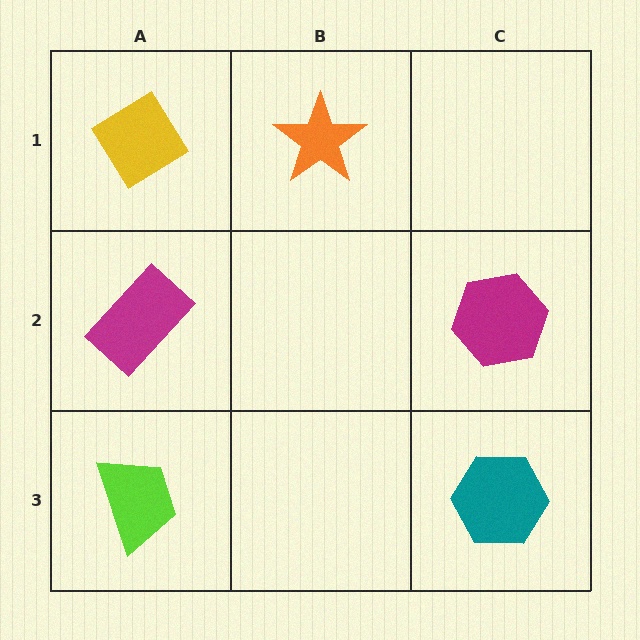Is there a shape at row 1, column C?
No, that cell is empty.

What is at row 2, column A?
A magenta rectangle.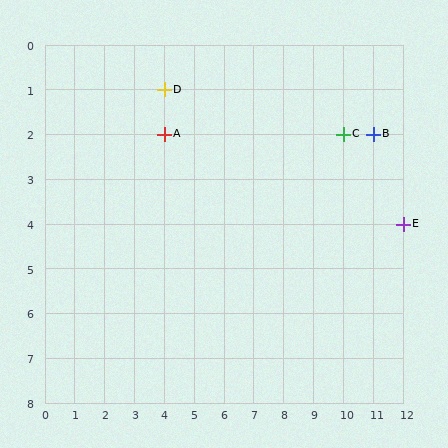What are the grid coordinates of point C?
Point C is at grid coordinates (10, 2).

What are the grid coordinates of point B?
Point B is at grid coordinates (11, 2).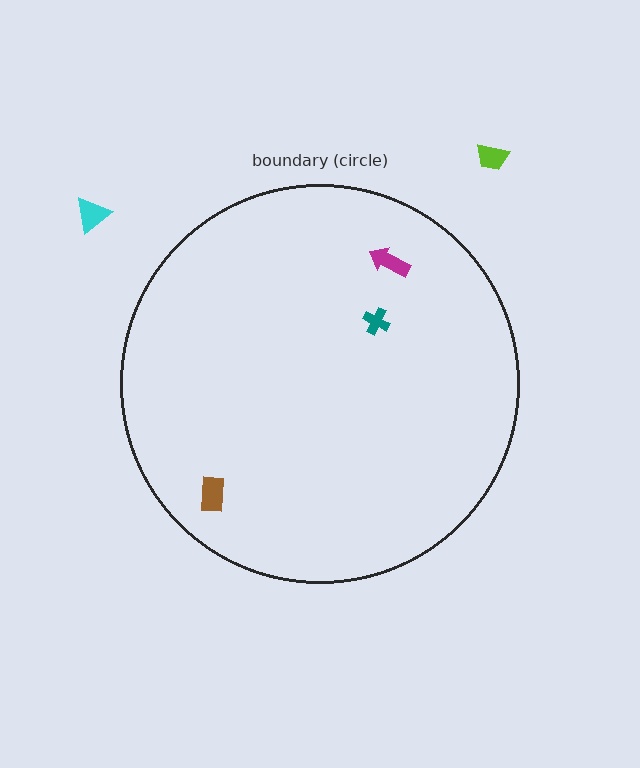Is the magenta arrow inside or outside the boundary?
Inside.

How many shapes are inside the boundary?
3 inside, 2 outside.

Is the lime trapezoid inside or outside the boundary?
Outside.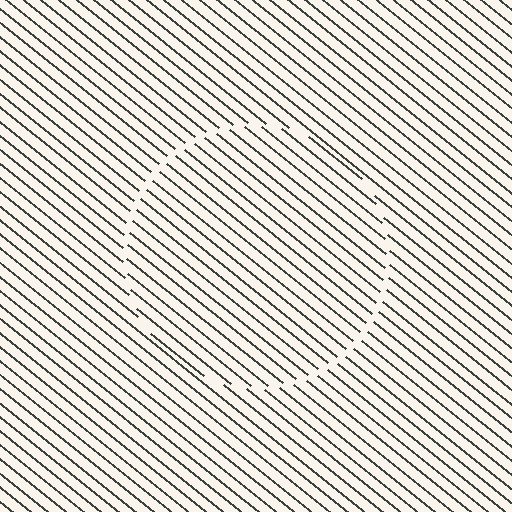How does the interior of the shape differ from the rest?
The interior of the shape contains the same grating, shifted by half a period — the contour is defined by the phase discontinuity where line-ends from the inner and outer gratings abut.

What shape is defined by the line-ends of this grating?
An illusory circle. The interior of the shape contains the same grating, shifted by half a period — the contour is defined by the phase discontinuity where line-ends from the inner and outer gratings abut.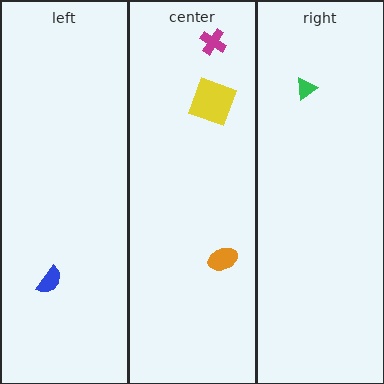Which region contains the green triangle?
The right region.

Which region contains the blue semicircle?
The left region.